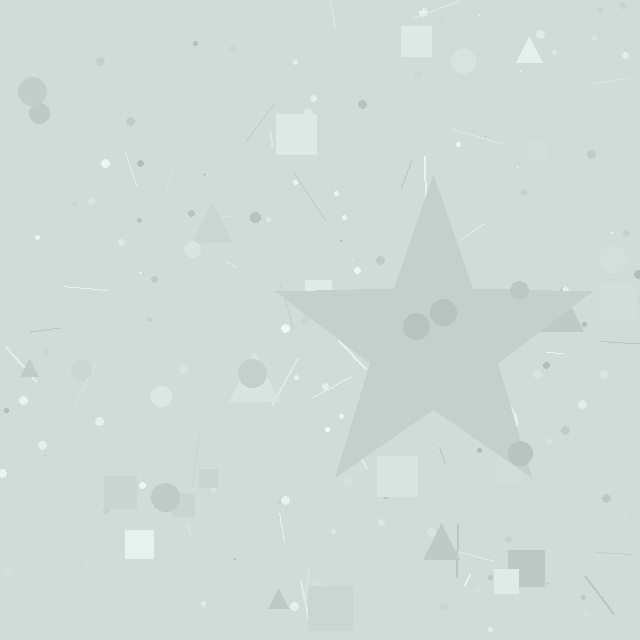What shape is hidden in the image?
A star is hidden in the image.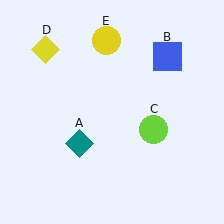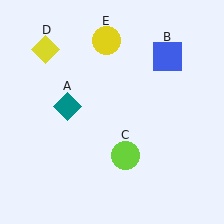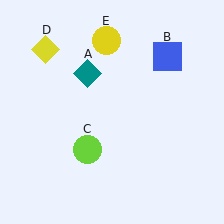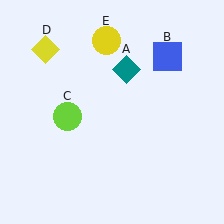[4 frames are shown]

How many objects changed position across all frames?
2 objects changed position: teal diamond (object A), lime circle (object C).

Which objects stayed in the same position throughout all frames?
Blue square (object B) and yellow diamond (object D) and yellow circle (object E) remained stationary.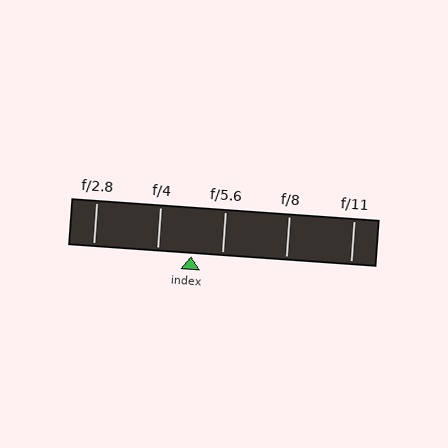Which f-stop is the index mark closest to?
The index mark is closest to f/5.6.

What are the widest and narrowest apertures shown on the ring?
The widest aperture shown is f/2.8 and the narrowest is f/11.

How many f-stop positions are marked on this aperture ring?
There are 5 f-stop positions marked.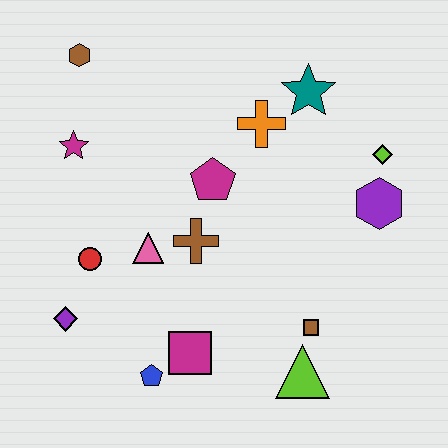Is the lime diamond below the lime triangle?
No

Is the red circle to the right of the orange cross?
No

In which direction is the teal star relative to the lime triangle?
The teal star is above the lime triangle.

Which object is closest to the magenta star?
The brown hexagon is closest to the magenta star.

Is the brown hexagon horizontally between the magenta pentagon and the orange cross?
No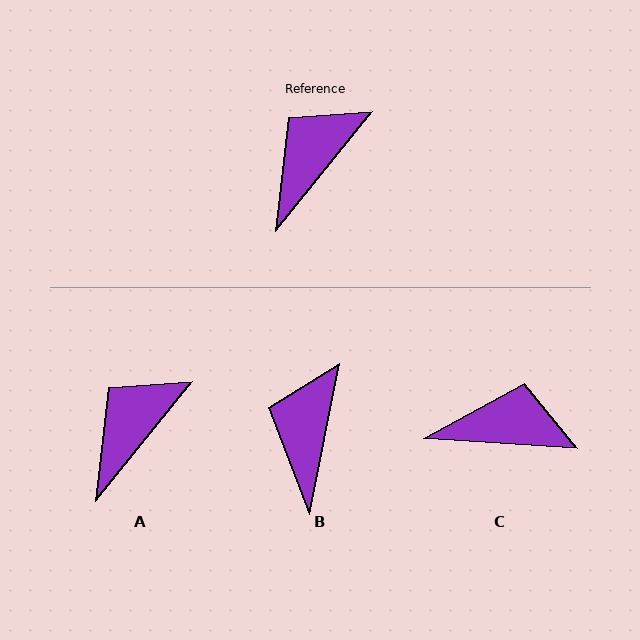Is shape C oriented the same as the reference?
No, it is off by about 55 degrees.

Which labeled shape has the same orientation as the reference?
A.